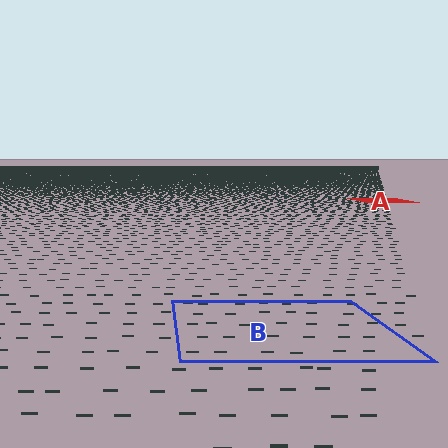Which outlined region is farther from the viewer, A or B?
Region A is farther from the viewer — the texture elements inside it appear smaller and more densely packed.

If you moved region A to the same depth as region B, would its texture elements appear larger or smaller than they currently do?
They would appear larger. At a closer depth, the same texture elements are projected at a bigger on-screen size.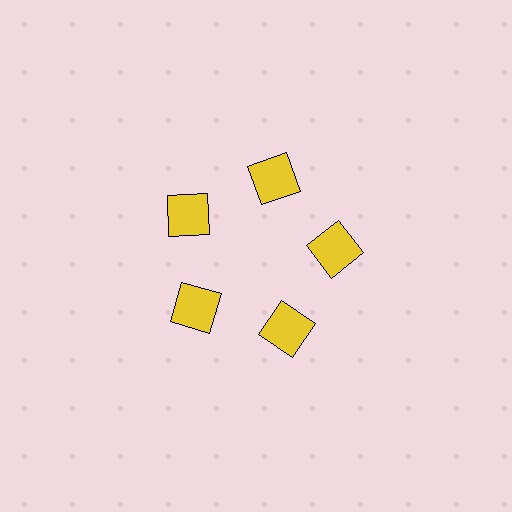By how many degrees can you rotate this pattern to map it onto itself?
The pattern maps onto itself every 72 degrees of rotation.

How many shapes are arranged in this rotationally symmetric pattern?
There are 5 shapes, arranged in 5 groups of 1.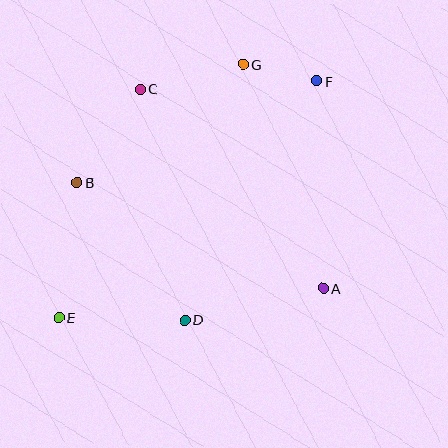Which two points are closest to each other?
Points F and G are closest to each other.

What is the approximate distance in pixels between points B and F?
The distance between B and F is approximately 261 pixels.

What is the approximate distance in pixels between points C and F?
The distance between C and F is approximately 177 pixels.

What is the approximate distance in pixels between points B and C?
The distance between B and C is approximately 113 pixels.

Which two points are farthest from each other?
Points E and F are farthest from each other.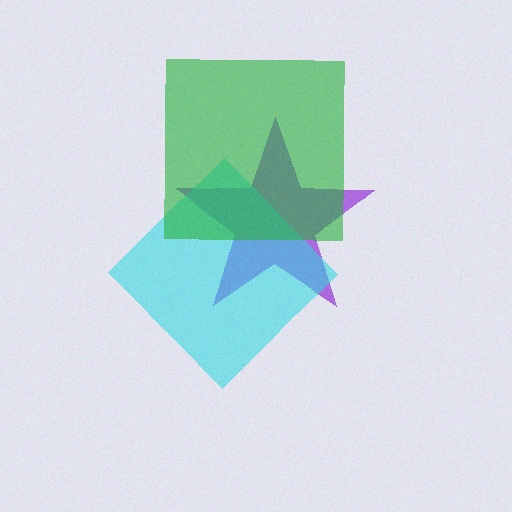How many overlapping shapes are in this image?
There are 3 overlapping shapes in the image.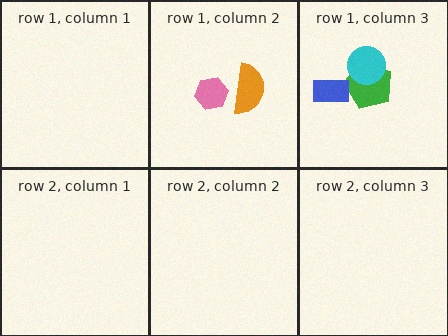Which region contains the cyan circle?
The row 1, column 3 region.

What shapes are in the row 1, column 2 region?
The orange semicircle, the pink hexagon.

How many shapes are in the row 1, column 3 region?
3.